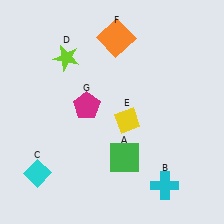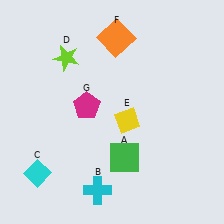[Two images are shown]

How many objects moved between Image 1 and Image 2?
1 object moved between the two images.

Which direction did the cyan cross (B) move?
The cyan cross (B) moved left.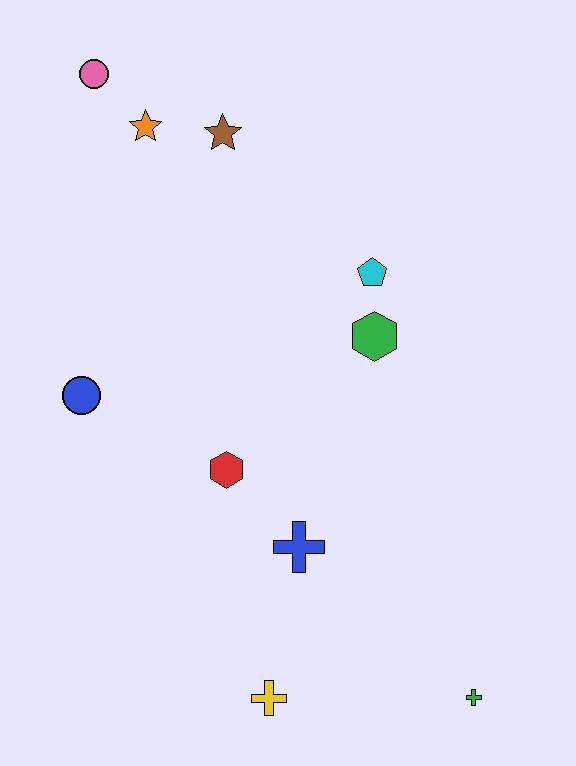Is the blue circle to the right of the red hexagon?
No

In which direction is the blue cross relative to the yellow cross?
The blue cross is above the yellow cross.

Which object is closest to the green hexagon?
The cyan pentagon is closest to the green hexagon.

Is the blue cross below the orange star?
Yes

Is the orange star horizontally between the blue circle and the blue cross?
Yes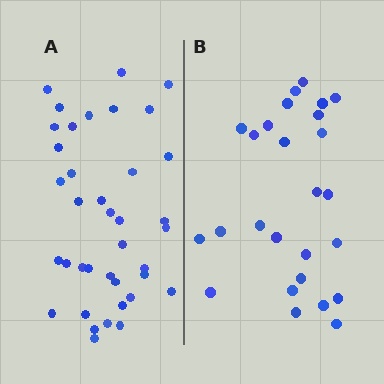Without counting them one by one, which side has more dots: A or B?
Region A (the left region) has more dots.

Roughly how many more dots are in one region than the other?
Region A has roughly 12 or so more dots than region B.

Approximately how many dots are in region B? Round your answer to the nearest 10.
About 30 dots. (The exact count is 26, which rounds to 30.)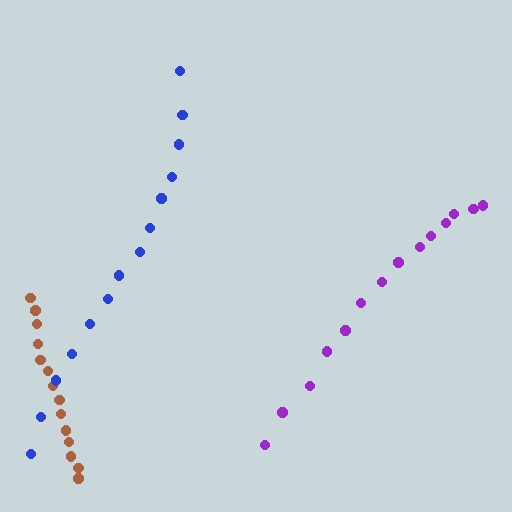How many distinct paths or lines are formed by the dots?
There are 3 distinct paths.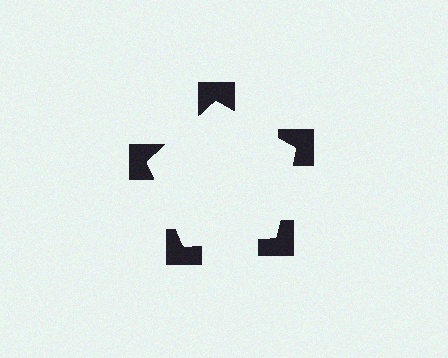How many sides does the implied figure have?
5 sides.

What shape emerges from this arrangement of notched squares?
An illusory pentagon — its edges are inferred from the aligned wedge cuts in the notched squares, not physically drawn.